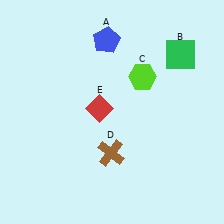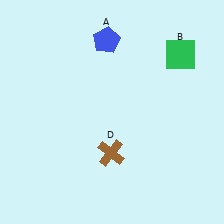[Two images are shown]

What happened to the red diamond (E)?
The red diamond (E) was removed in Image 2. It was in the top-left area of Image 1.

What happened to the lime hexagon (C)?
The lime hexagon (C) was removed in Image 2. It was in the top-right area of Image 1.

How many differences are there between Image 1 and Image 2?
There are 2 differences between the two images.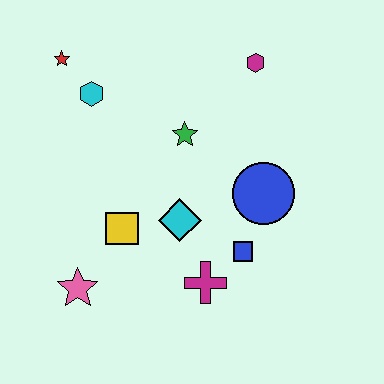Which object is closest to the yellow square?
The cyan diamond is closest to the yellow square.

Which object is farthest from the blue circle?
The red star is farthest from the blue circle.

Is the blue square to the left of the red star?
No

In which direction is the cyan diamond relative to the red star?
The cyan diamond is below the red star.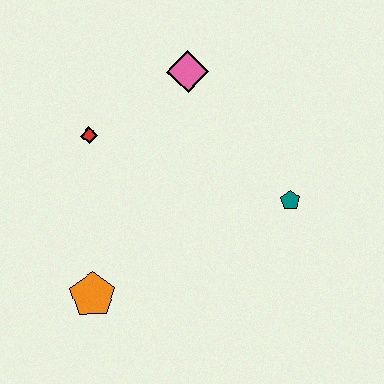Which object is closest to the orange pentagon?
The red diamond is closest to the orange pentagon.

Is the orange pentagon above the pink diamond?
No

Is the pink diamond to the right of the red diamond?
Yes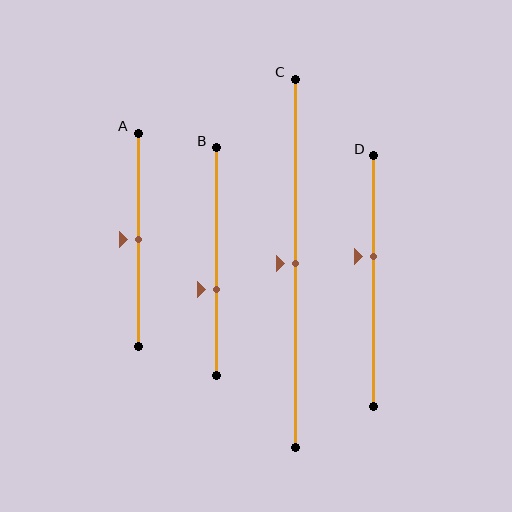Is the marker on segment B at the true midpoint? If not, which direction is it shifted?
No, the marker on segment B is shifted downward by about 12% of the segment length.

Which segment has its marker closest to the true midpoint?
Segment A has its marker closest to the true midpoint.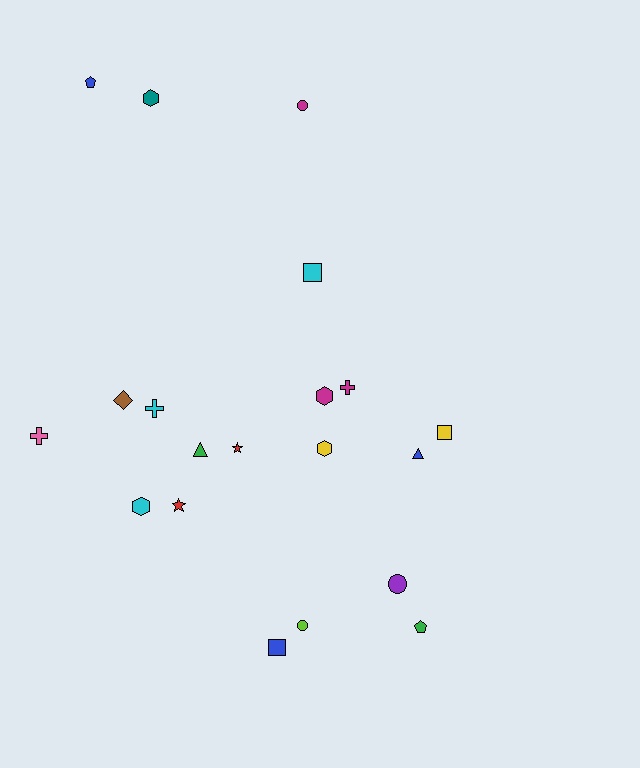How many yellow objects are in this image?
There are 2 yellow objects.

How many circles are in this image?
There are 3 circles.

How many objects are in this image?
There are 20 objects.